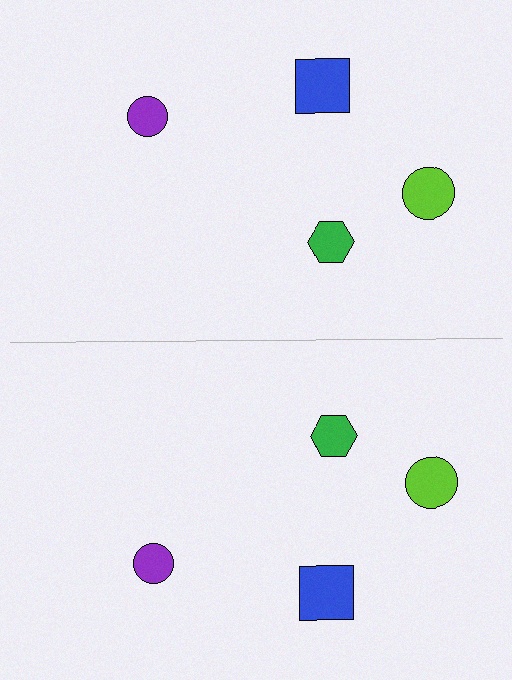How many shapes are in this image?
There are 8 shapes in this image.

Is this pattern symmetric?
Yes, this pattern has bilateral (reflection) symmetry.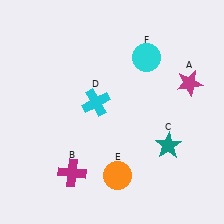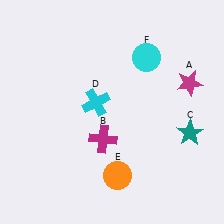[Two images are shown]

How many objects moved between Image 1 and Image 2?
2 objects moved between the two images.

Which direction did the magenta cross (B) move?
The magenta cross (B) moved up.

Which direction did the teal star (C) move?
The teal star (C) moved right.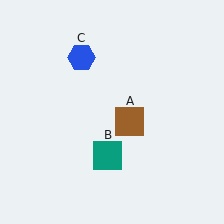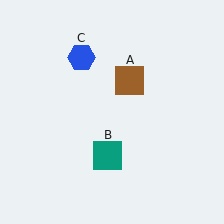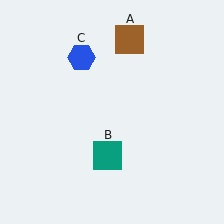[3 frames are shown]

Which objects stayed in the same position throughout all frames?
Teal square (object B) and blue hexagon (object C) remained stationary.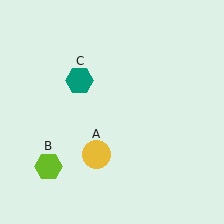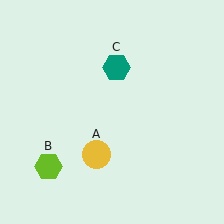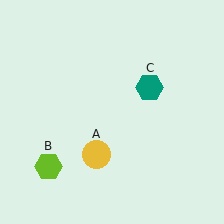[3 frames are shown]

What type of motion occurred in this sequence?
The teal hexagon (object C) rotated clockwise around the center of the scene.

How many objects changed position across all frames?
1 object changed position: teal hexagon (object C).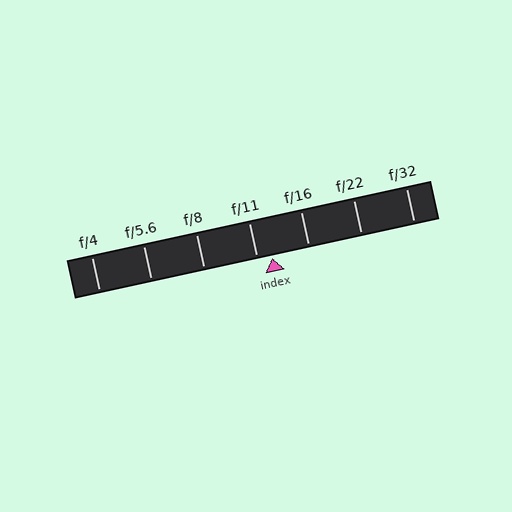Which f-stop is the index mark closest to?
The index mark is closest to f/11.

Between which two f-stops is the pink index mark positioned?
The index mark is between f/11 and f/16.